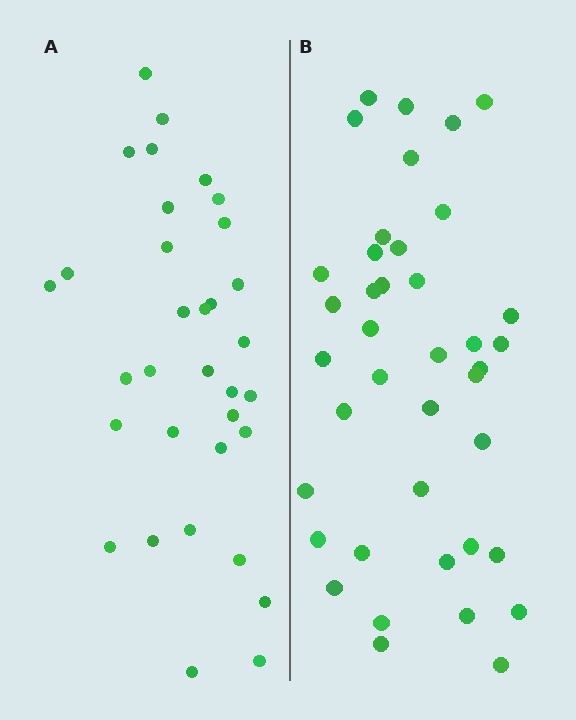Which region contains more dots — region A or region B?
Region B (the right region) has more dots.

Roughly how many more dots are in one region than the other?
Region B has roughly 8 or so more dots than region A.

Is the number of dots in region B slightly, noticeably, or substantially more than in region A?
Region B has only slightly more — the two regions are fairly close. The ratio is roughly 1.2 to 1.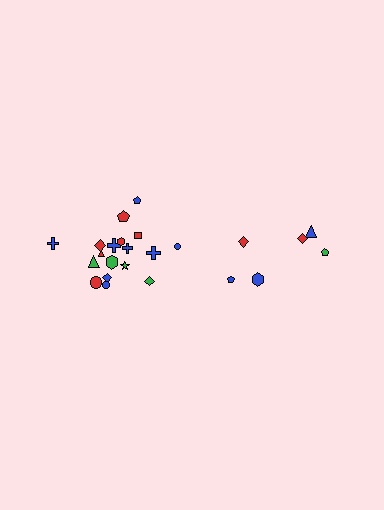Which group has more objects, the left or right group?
The left group.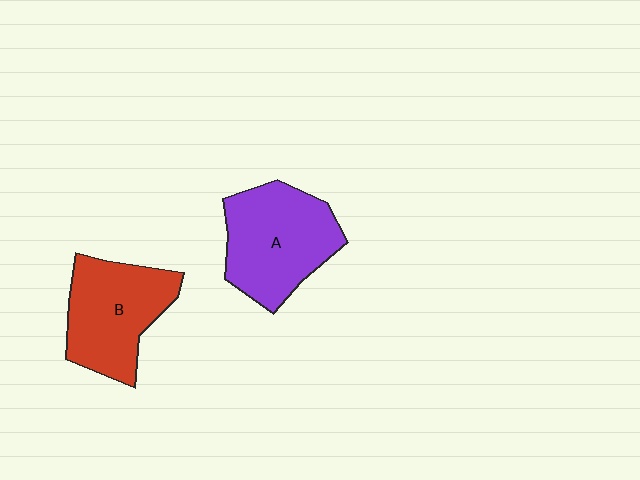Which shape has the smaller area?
Shape B (red).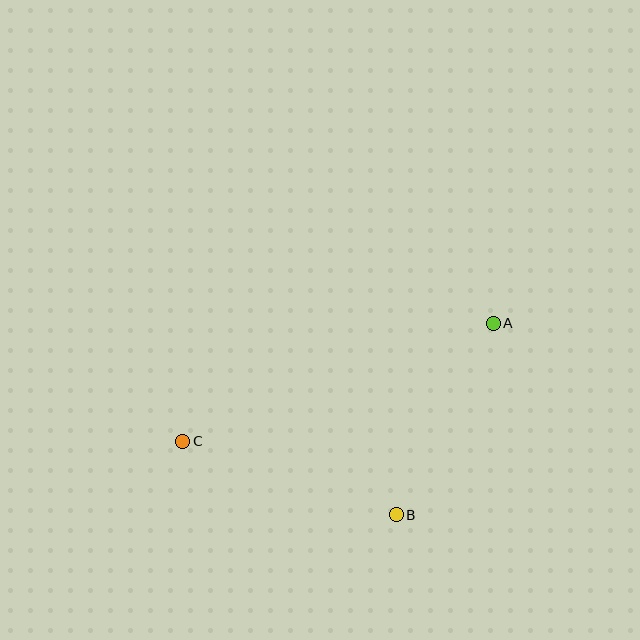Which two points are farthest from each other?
Points A and C are farthest from each other.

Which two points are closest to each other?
Points A and B are closest to each other.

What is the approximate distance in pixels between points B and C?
The distance between B and C is approximately 226 pixels.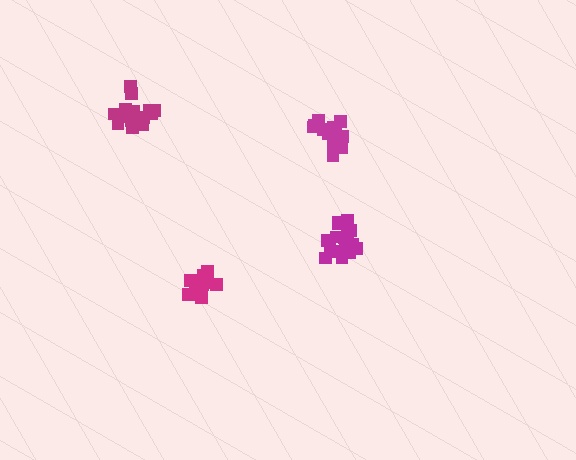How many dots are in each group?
Group 1: 17 dots, Group 2: 13 dots, Group 3: 18 dots, Group 4: 17 dots (65 total).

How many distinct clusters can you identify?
There are 4 distinct clusters.